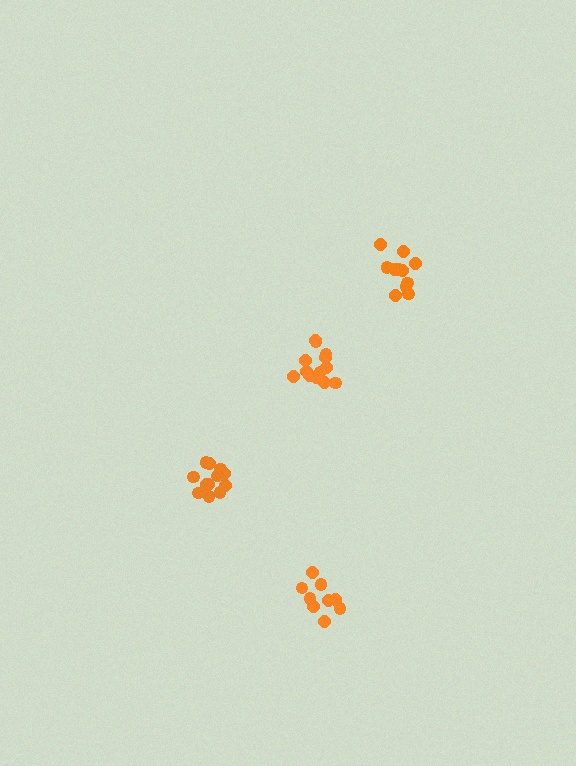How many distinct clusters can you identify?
There are 4 distinct clusters.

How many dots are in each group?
Group 1: 13 dots, Group 2: 13 dots, Group 3: 11 dots, Group 4: 9 dots (46 total).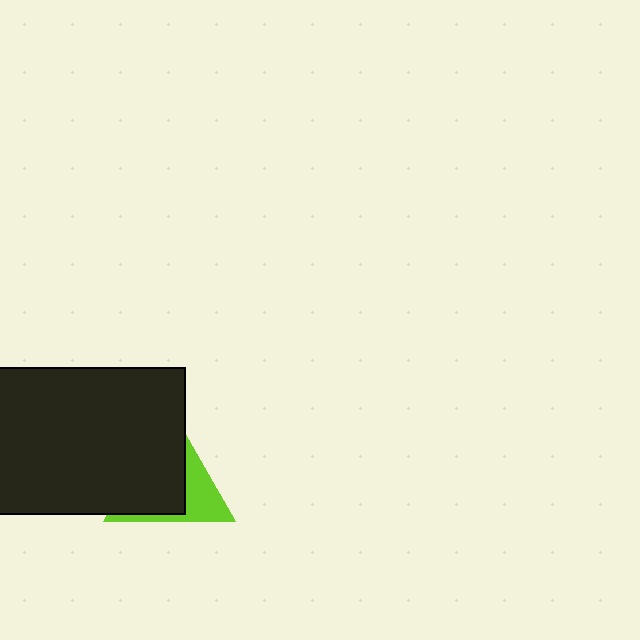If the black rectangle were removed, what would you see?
You would see the complete lime triangle.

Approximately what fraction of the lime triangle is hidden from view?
Roughly 65% of the lime triangle is hidden behind the black rectangle.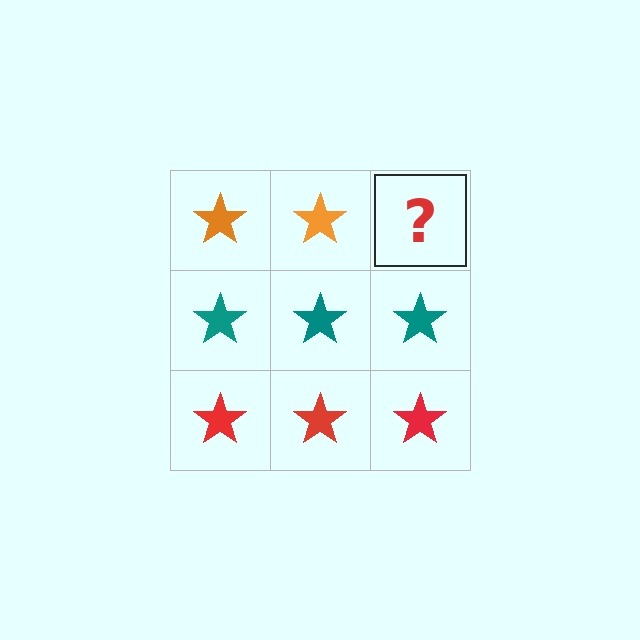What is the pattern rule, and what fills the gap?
The rule is that each row has a consistent color. The gap should be filled with an orange star.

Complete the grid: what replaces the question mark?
The question mark should be replaced with an orange star.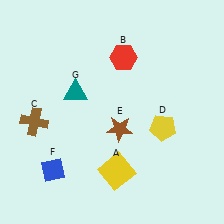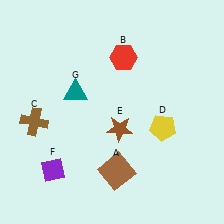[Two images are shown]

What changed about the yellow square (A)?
In Image 1, A is yellow. In Image 2, it changed to brown.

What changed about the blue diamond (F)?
In Image 1, F is blue. In Image 2, it changed to purple.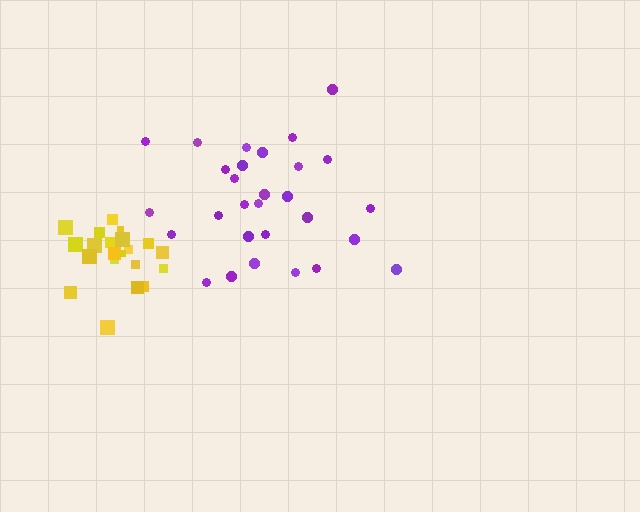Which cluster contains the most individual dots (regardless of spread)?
Purple (29).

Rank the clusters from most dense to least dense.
yellow, purple.